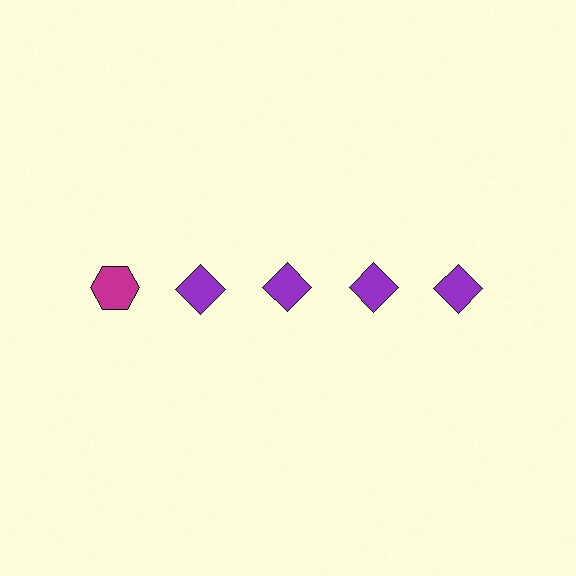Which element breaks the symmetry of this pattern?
The magenta hexagon in the top row, leftmost column breaks the symmetry. All other shapes are purple diamonds.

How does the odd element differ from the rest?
It differs in both color (magenta instead of purple) and shape (hexagon instead of diamond).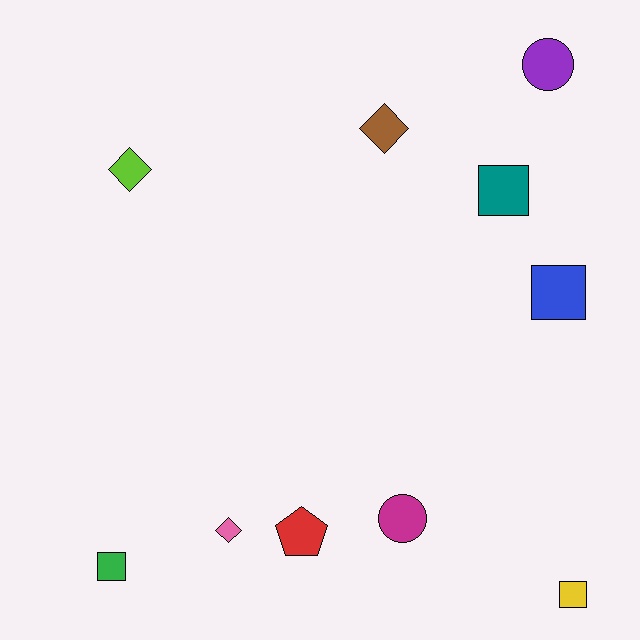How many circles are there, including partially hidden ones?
There are 2 circles.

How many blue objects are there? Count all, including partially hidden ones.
There is 1 blue object.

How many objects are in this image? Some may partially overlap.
There are 10 objects.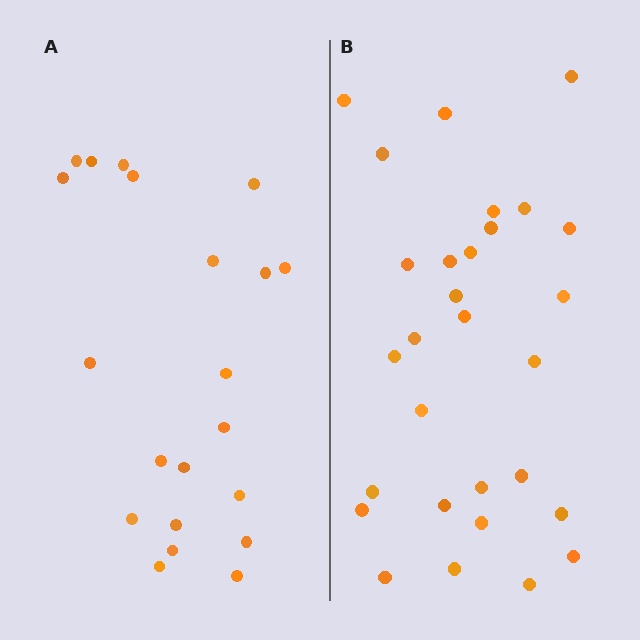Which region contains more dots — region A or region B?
Region B (the right region) has more dots.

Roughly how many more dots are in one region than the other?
Region B has roughly 8 or so more dots than region A.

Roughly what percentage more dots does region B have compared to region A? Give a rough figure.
About 40% more.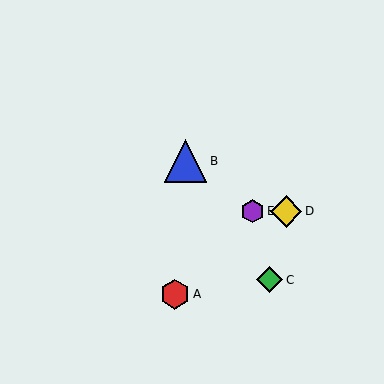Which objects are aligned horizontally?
Objects D, E are aligned horizontally.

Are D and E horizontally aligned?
Yes, both are at y≈211.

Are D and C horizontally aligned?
No, D is at y≈211 and C is at y≈280.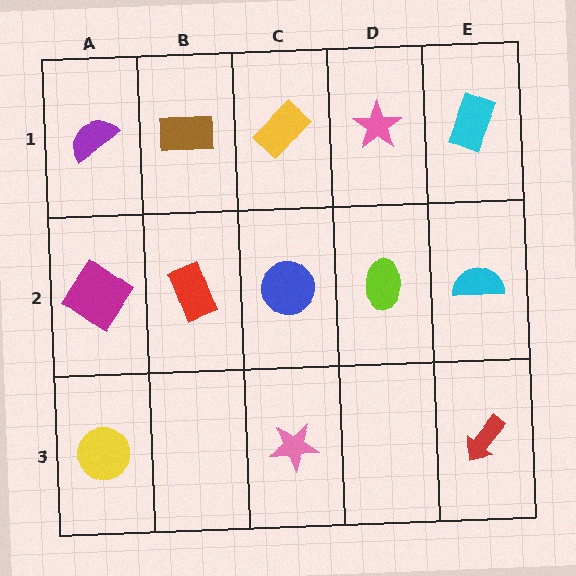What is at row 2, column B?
A red rectangle.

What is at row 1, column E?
A cyan rectangle.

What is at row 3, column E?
A red arrow.